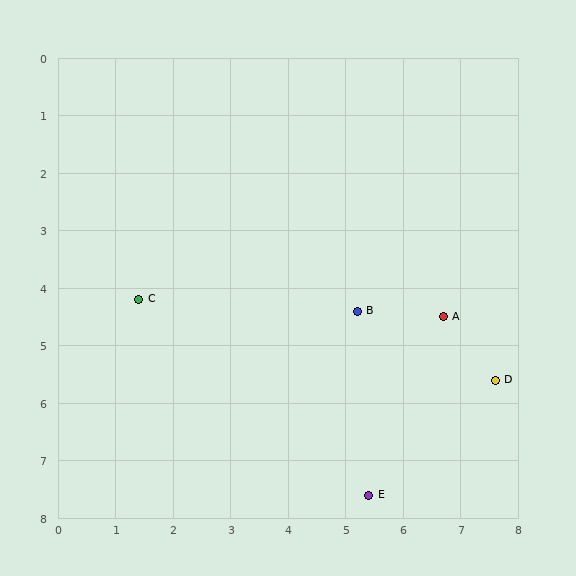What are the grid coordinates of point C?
Point C is at approximately (1.4, 4.2).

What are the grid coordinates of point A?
Point A is at approximately (6.7, 4.5).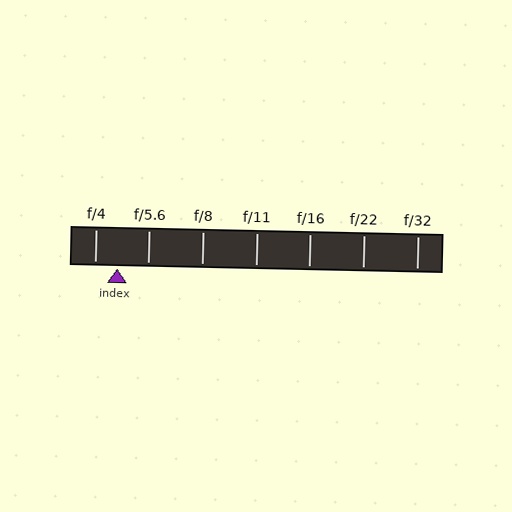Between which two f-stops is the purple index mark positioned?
The index mark is between f/4 and f/5.6.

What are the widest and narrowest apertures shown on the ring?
The widest aperture shown is f/4 and the narrowest is f/32.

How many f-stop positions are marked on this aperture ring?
There are 7 f-stop positions marked.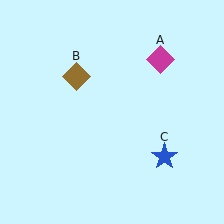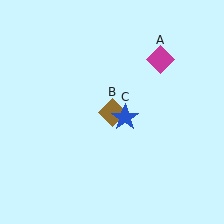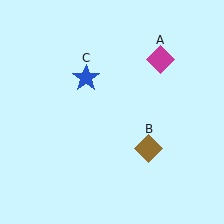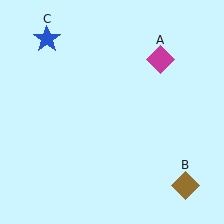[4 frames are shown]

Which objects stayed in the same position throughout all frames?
Magenta diamond (object A) remained stationary.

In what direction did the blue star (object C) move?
The blue star (object C) moved up and to the left.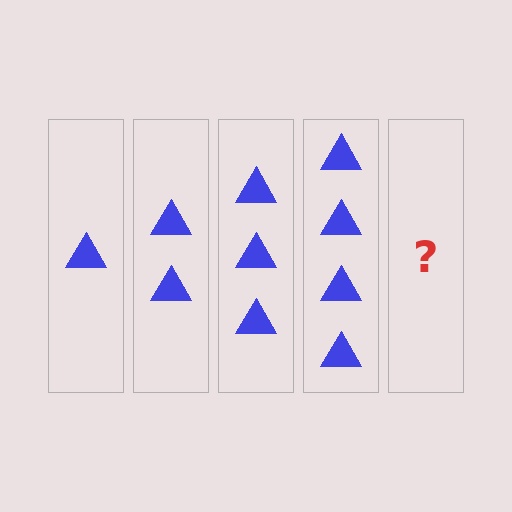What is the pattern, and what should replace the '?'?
The pattern is that each step adds one more triangle. The '?' should be 5 triangles.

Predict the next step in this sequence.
The next step is 5 triangles.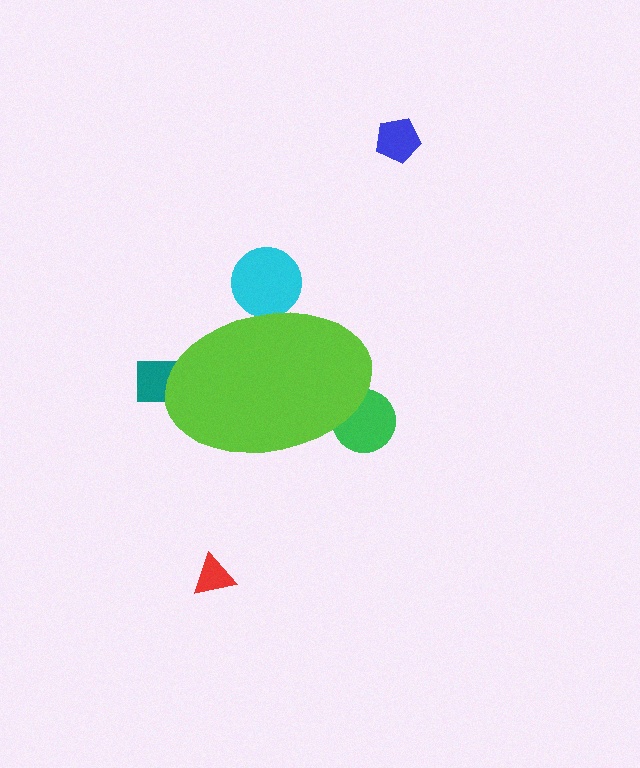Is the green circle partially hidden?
Yes, the green circle is partially hidden behind the lime ellipse.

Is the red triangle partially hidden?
No, the red triangle is fully visible.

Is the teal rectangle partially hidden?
Yes, the teal rectangle is partially hidden behind the lime ellipse.